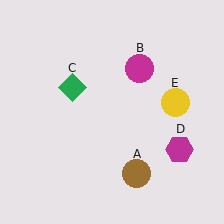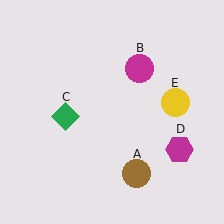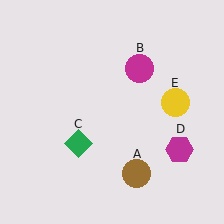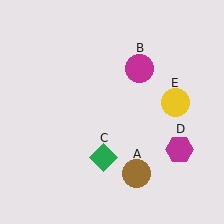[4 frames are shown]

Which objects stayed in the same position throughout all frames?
Brown circle (object A) and magenta circle (object B) and magenta hexagon (object D) and yellow circle (object E) remained stationary.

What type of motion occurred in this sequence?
The green diamond (object C) rotated counterclockwise around the center of the scene.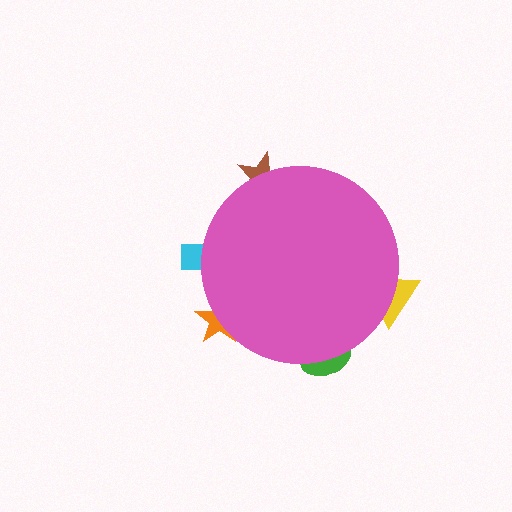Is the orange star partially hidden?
Yes, the orange star is partially hidden behind the pink circle.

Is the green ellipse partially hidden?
Yes, the green ellipse is partially hidden behind the pink circle.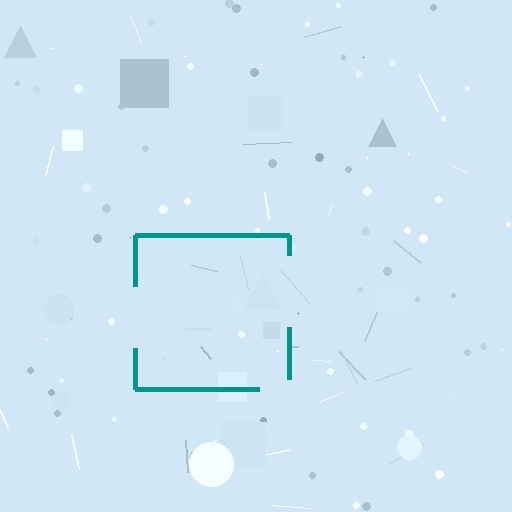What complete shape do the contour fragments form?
The contour fragments form a square.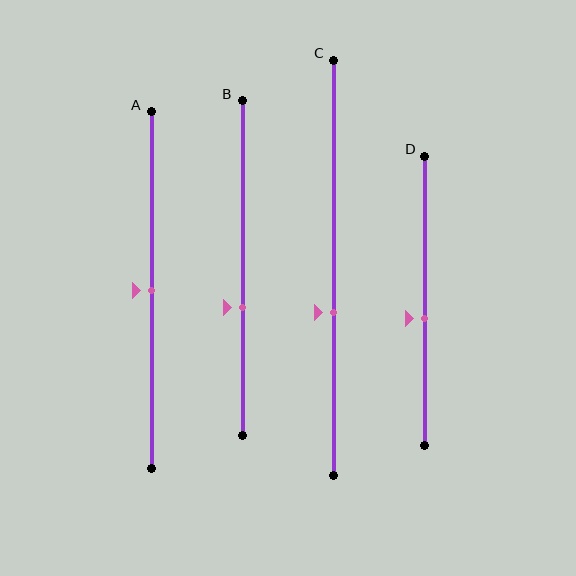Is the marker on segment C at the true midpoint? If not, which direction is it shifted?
No, the marker on segment C is shifted downward by about 11% of the segment length.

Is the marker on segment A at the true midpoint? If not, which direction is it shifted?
Yes, the marker on segment A is at the true midpoint.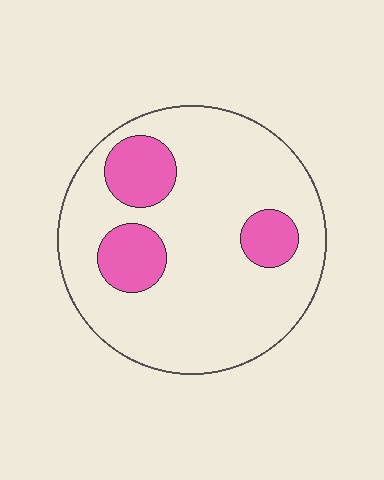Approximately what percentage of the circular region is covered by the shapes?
Approximately 20%.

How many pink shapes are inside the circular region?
3.